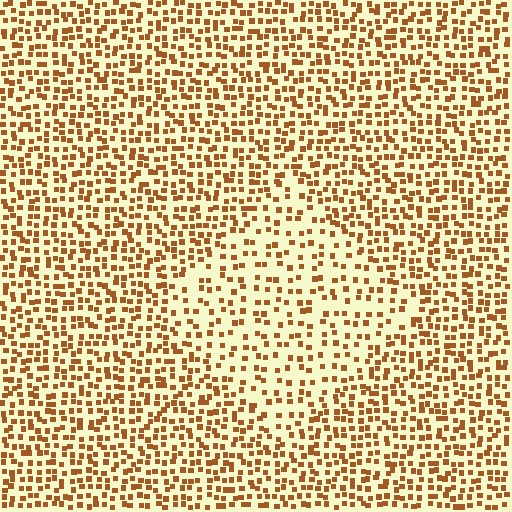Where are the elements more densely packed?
The elements are more densely packed outside the diamond boundary.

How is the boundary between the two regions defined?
The boundary is defined by a change in element density (approximately 1.8x ratio). All elements are the same color, size, and shape.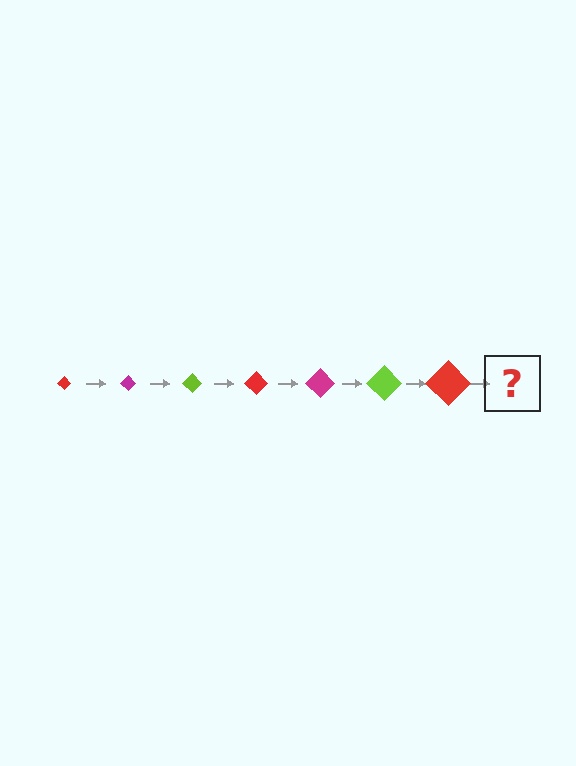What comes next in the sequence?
The next element should be a magenta diamond, larger than the previous one.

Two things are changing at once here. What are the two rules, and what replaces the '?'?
The two rules are that the diamond grows larger each step and the color cycles through red, magenta, and lime. The '?' should be a magenta diamond, larger than the previous one.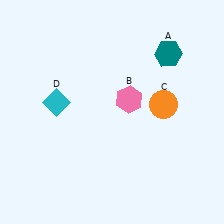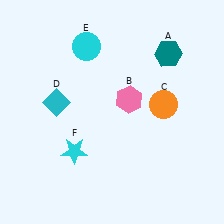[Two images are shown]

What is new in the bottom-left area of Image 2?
A cyan star (F) was added in the bottom-left area of Image 2.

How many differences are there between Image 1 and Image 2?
There are 2 differences between the two images.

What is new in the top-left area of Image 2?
A cyan circle (E) was added in the top-left area of Image 2.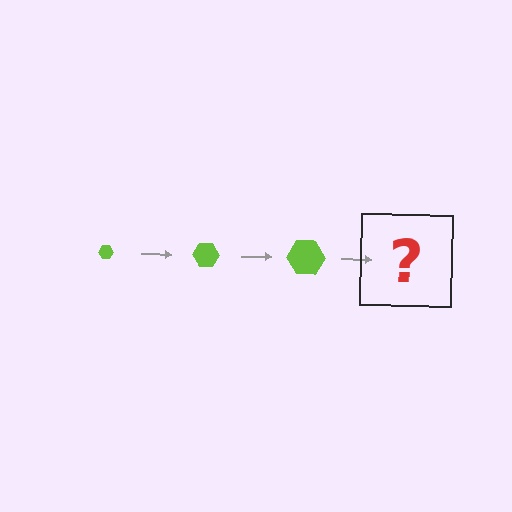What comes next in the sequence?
The next element should be a lime hexagon, larger than the previous one.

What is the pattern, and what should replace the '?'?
The pattern is that the hexagon gets progressively larger each step. The '?' should be a lime hexagon, larger than the previous one.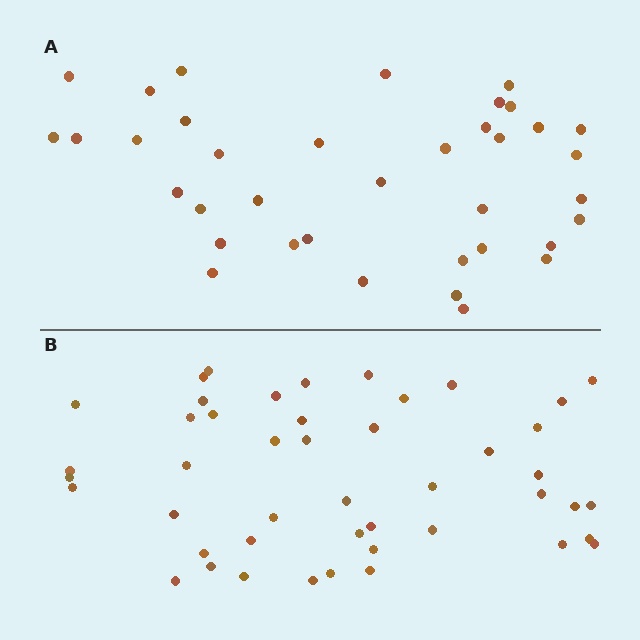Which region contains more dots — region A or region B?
Region B (the bottom region) has more dots.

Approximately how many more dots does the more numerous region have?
Region B has roughly 8 or so more dots than region A.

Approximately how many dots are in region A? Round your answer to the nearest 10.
About 40 dots. (The exact count is 37, which rounds to 40.)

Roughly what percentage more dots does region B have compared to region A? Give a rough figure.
About 25% more.